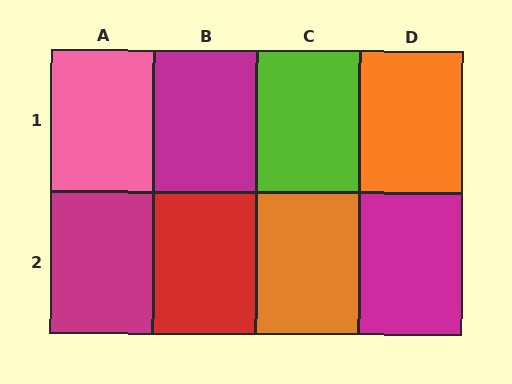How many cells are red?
1 cell is red.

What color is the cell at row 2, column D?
Magenta.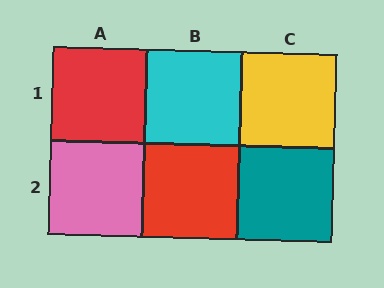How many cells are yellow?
1 cell is yellow.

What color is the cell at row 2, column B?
Red.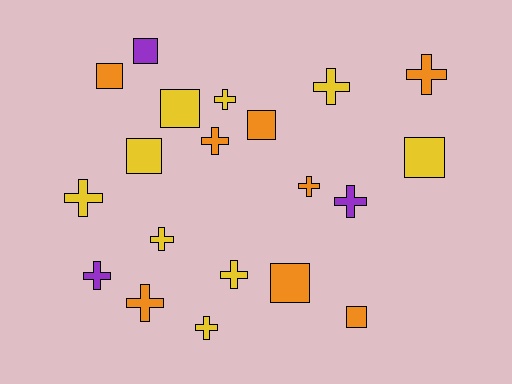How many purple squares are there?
There is 1 purple square.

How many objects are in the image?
There are 20 objects.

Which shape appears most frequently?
Cross, with 12 objects.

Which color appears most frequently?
Yellow, with 9 objects.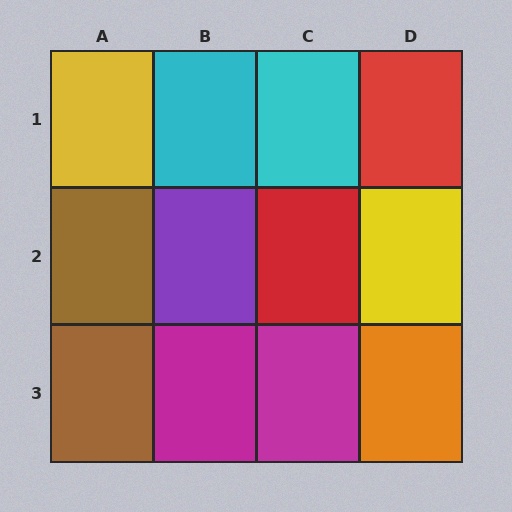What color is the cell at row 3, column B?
Magenta.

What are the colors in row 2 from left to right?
Brown, purple, red, yellow.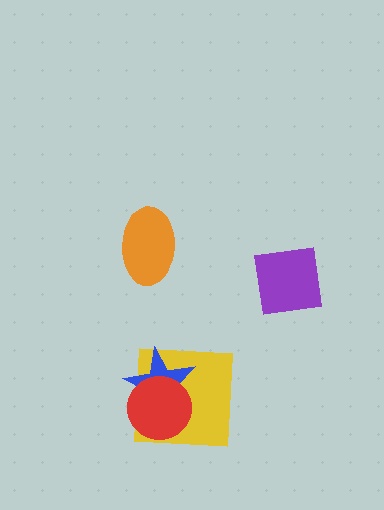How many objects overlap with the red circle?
2 objects overlap with the red circle.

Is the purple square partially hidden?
No, no other shape covers it.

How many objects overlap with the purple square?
0 objects overlap with the purple square.